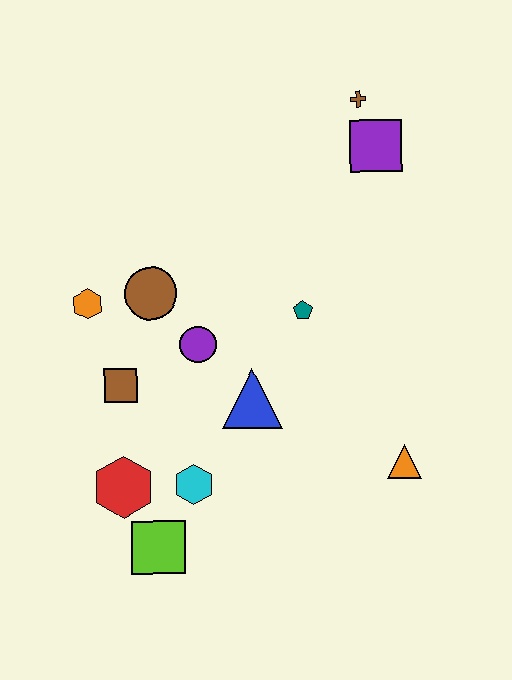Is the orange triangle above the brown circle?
No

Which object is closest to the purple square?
The brown cross is closest to the purple square.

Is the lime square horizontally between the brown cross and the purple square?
No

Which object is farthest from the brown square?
The brown cross is farthest from the brown square.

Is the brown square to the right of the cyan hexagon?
No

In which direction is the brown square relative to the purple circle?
The brown square is to the left of the purple circle.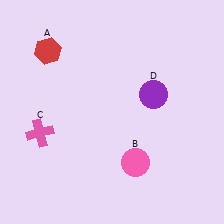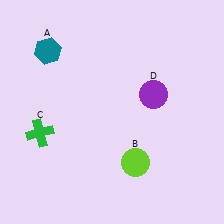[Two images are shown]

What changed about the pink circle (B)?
In Image 1, B is pink. In Image 2, it changed to lime.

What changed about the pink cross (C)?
In Image 1, C is pink. In Image 2, it changed to green.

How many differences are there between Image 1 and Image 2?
There are 3 differences between the two images.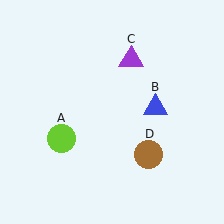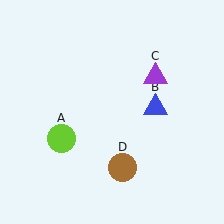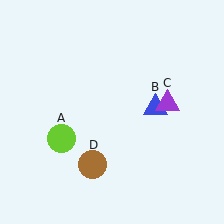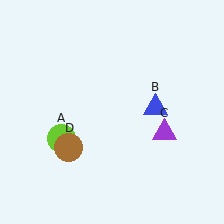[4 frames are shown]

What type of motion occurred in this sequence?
The purple triangle (object C), brown circle (object D) rotated clockwise around the center of the scene.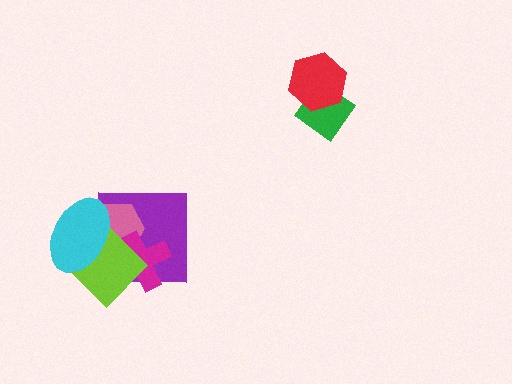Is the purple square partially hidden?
Yes, it is partially covered by another shape.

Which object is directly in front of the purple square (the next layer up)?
The pink hexagon is directly in front of the purple square.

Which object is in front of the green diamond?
The red hexagon is in front of the green diamond.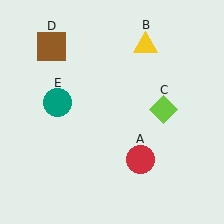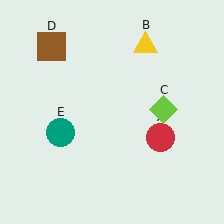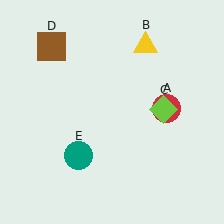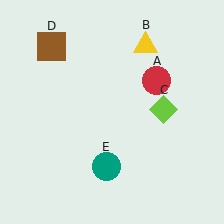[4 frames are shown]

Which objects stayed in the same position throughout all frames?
Yellow triangle (object B) and lime diamond (object C) and brown square (object D) remained stationary.